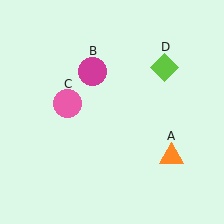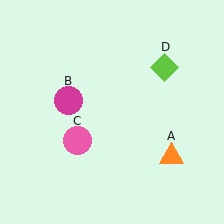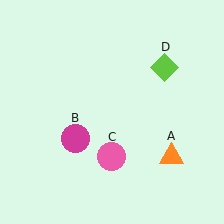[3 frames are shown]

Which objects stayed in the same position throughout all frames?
Orange triangle (object A) and lime diamond (object D) remained stationary.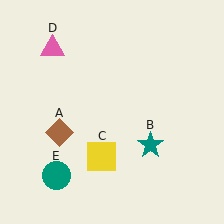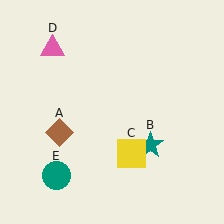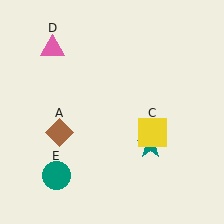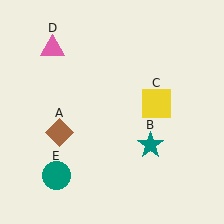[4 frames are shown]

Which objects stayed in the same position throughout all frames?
Brown diamond (object A) and teal star (object B) and pink triangle (object D) and teal circle (object E) remained stationary.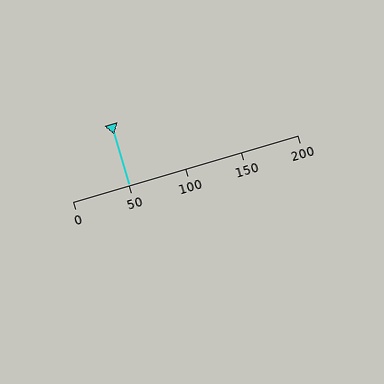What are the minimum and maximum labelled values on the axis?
The axis runs from 0 to 200.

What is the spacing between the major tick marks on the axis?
The major ticks are spaced 50 apart.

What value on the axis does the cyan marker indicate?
The marker indicates approximately 50.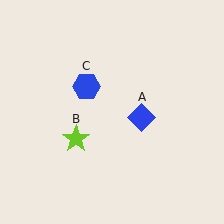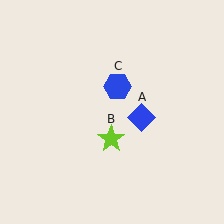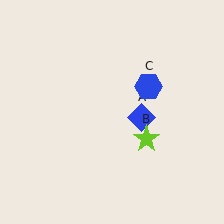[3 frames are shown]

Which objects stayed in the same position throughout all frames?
Blue diamond (object A) remained stationary.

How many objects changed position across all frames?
2 objects changed position: lime star (object B), blue hexagon (object C).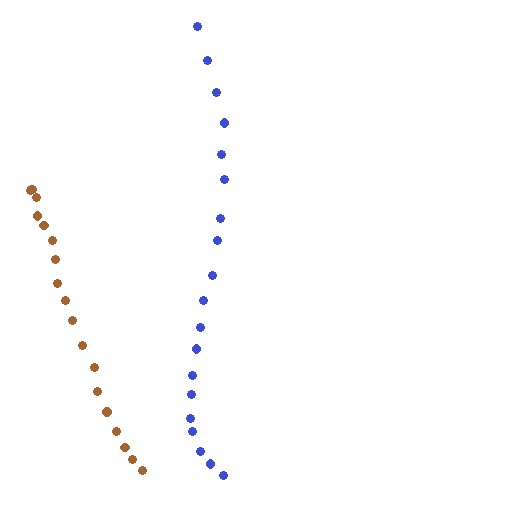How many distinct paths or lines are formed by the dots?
There are 2 distinct paths.